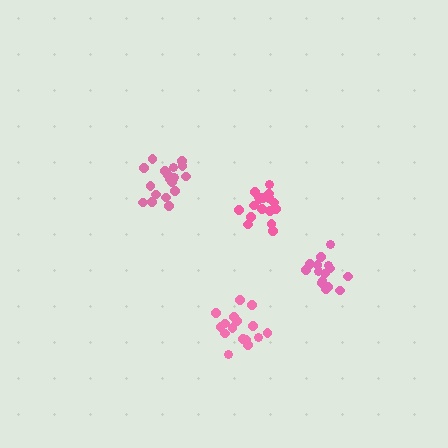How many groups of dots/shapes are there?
There are 4 groups.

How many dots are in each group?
Group 1: 17 dots, Group 2: 15 dots, Group 3: 18 dots, Group 4: 16 dots (66 total).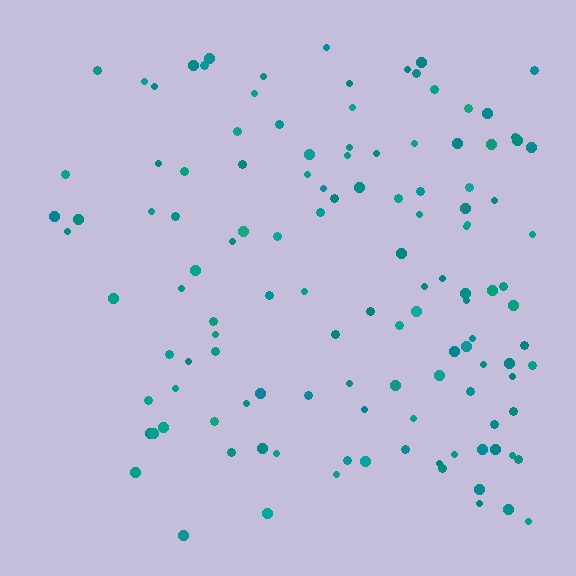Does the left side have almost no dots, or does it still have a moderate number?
Still a moderate number, just noticeably fewer than the right.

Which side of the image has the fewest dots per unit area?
The left.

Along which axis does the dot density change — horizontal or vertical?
Horizontal.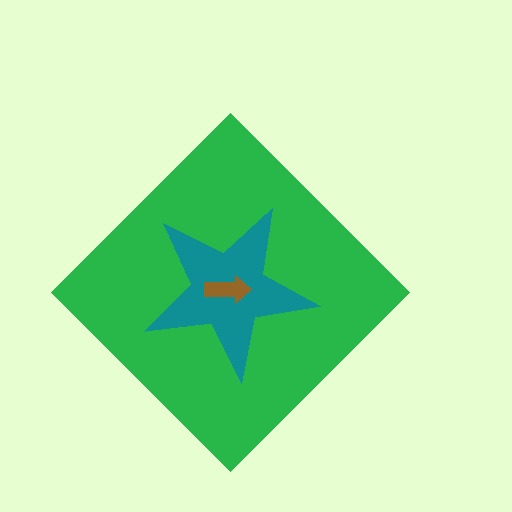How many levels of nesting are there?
3.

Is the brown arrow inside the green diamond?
Yes.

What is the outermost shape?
The green diamond.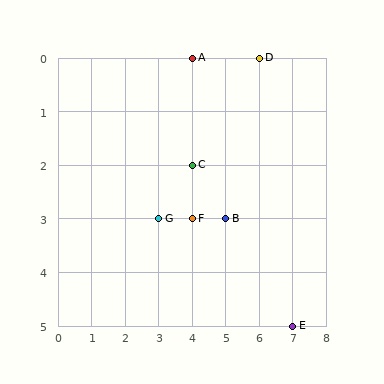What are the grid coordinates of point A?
Point A is at grid coordinates (4, 0).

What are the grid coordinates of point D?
Point D is at grid coordinates (6, 0).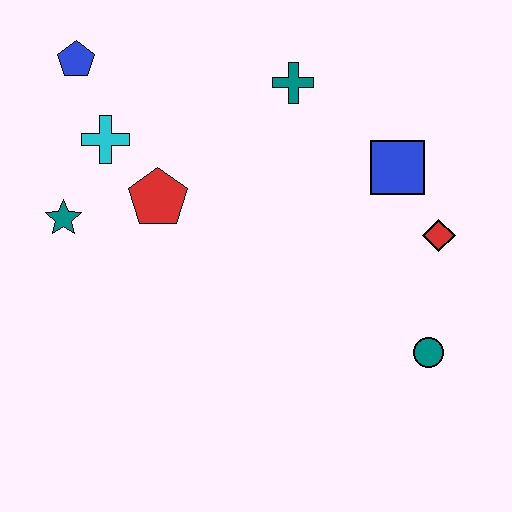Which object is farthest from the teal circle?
The blue pentagon is farthest from the teal circle.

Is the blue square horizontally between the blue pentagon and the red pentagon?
No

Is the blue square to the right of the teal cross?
Yes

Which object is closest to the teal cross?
The blue square is closest to the teal cross.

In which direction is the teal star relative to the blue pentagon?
The teal star is below the blue pentagon.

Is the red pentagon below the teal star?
No